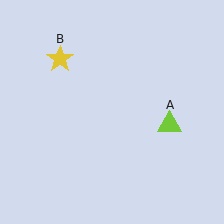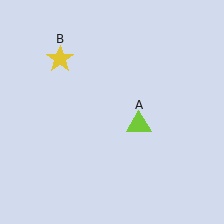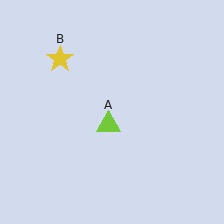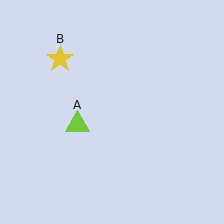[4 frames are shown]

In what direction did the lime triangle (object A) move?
The lime triangle (object A) moved left.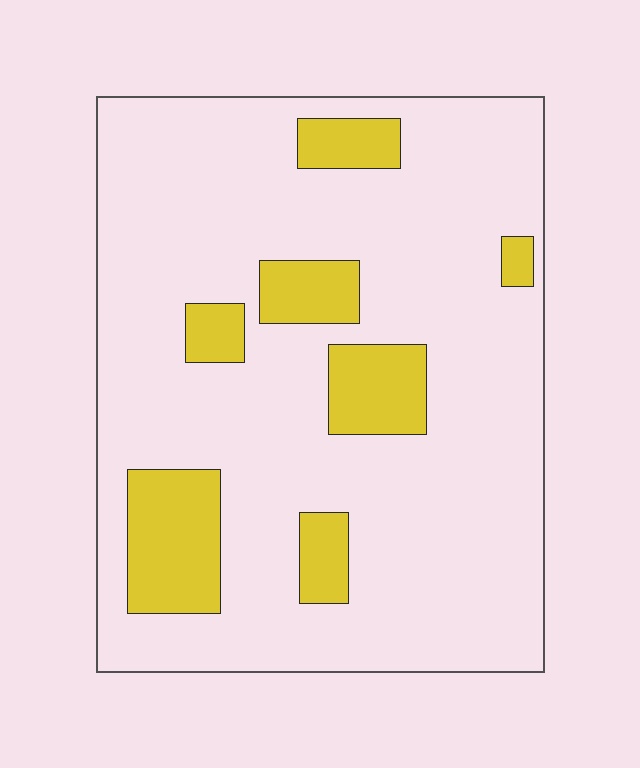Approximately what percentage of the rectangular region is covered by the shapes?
Approximately 15%.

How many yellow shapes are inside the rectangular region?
7.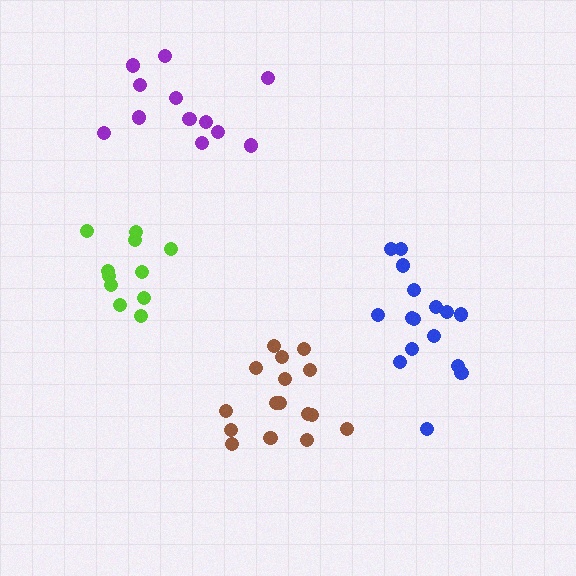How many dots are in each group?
Group 1: 16 dots, Group 2: 16 dots, Group 3: 12 dots, Group 4: 11 dots (55 total).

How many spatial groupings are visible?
There are 4 spatial groupings.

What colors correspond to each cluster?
The clusters are colored: brown, blue, purple, lime.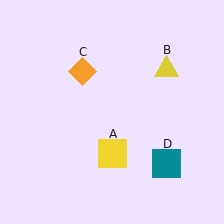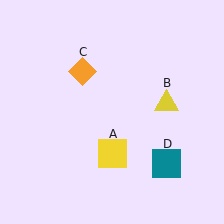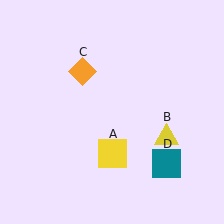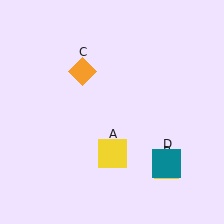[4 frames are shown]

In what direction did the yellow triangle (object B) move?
The yellow triangle (object B) moved down.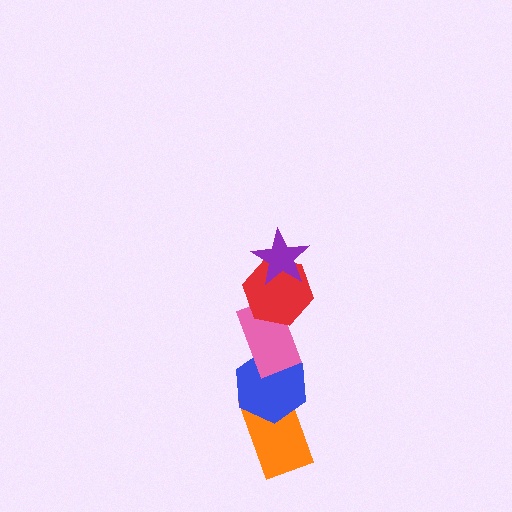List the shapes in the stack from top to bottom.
From top to bottom: the purple star, the red hexagon, the pink rectangle, the blue hexagon, the orange rectangle.